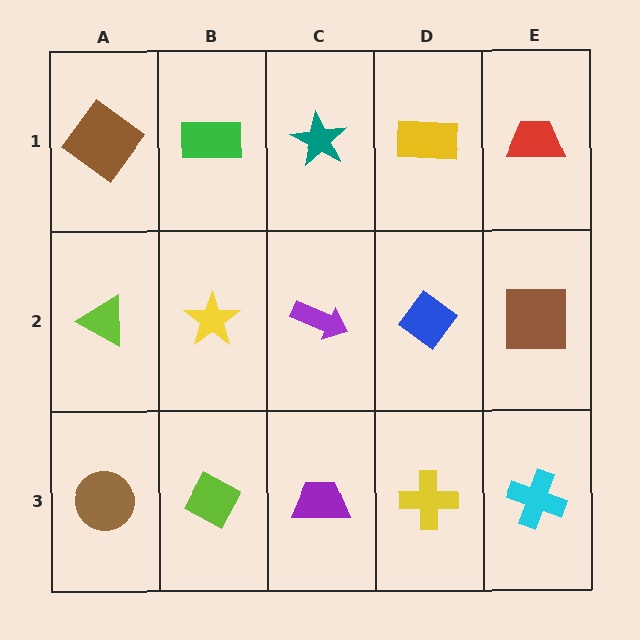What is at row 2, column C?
A purple arrow.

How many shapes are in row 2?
5 shapes.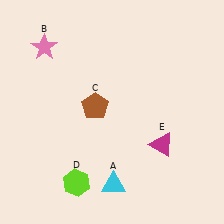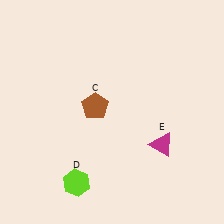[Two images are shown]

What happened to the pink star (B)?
The pink star (B) was removed in Image 2. It was in the top-left area of Image 1.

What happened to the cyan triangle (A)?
The cyan triangle (A) was removed in Image 2. It was in the bottom-right area of Image 1.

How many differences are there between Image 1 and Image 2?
There are 2 differences between the two images.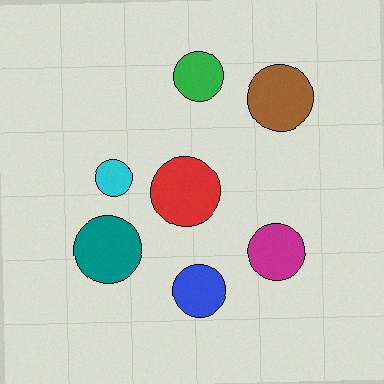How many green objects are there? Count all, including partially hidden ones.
There is 1 green object.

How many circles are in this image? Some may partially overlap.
There are 7 circles.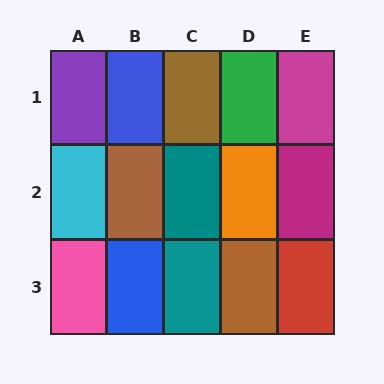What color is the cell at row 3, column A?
Pink.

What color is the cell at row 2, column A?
Cyan.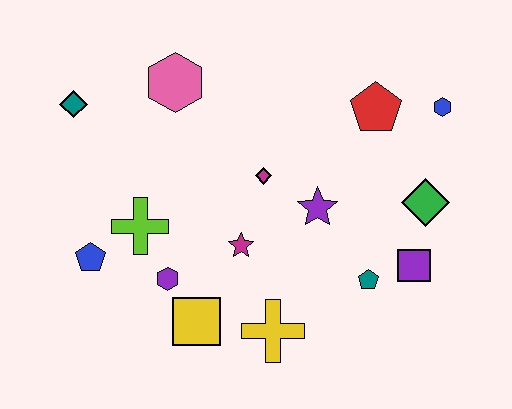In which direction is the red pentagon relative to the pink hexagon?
The red pentagon is to the right of the pink hexagon.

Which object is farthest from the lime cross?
The blue hexagon is farthest from the lime cross.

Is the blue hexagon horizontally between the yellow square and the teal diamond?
No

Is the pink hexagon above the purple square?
Yes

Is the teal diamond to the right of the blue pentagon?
No